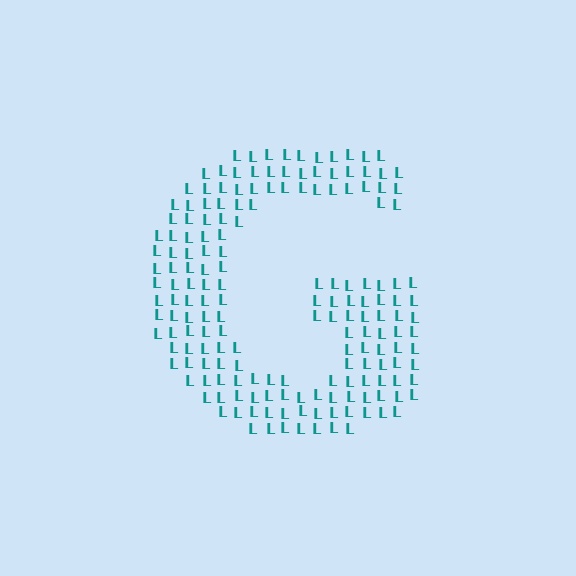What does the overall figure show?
The overall figure shows the letter G.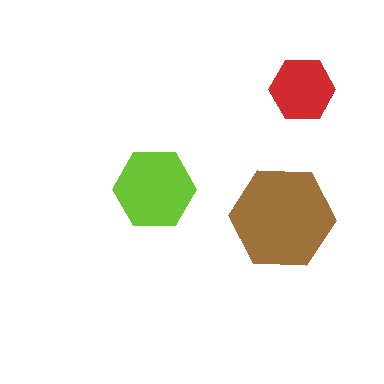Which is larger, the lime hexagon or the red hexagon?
The lime one.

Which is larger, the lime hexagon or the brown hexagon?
The brown one.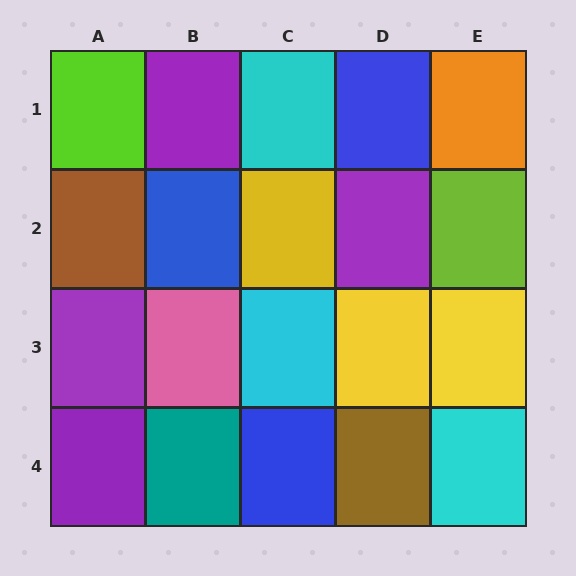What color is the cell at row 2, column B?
Blue.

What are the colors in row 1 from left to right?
Lime, purple, cyan, blue, orange.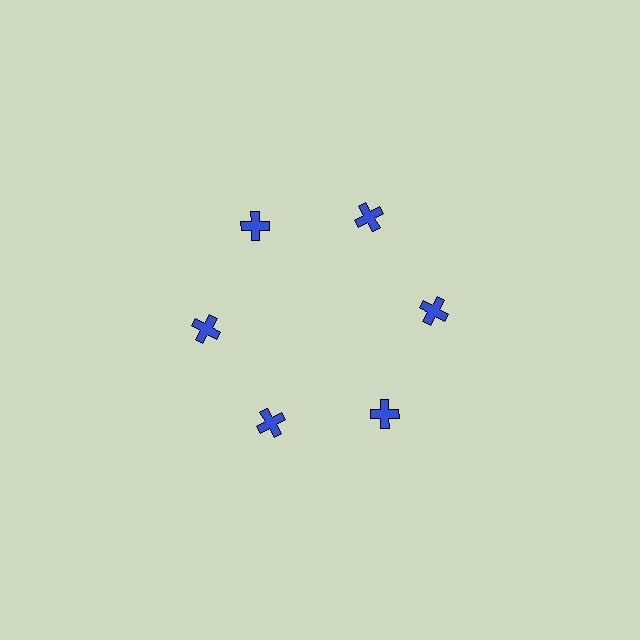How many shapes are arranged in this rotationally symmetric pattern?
There are 6 shapes, arranged in 6 groups of 1.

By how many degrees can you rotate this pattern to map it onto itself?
The pattern maps onto itself every 60 degrees of rotation.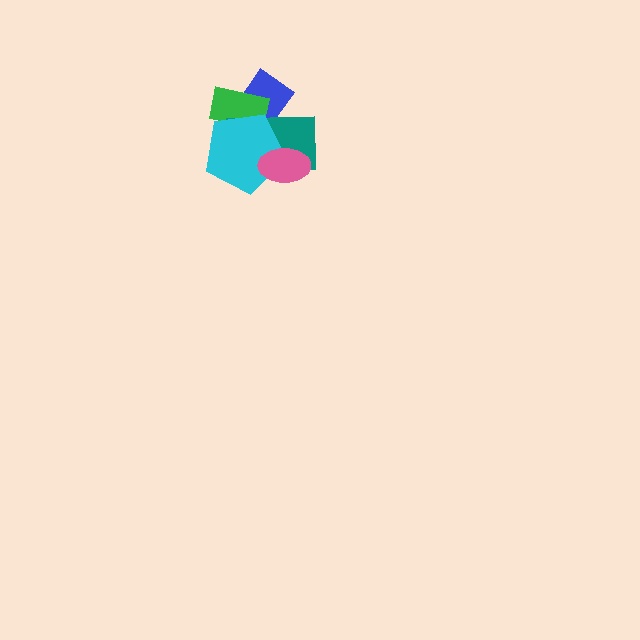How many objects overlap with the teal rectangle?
4 objects overlap with the teal rectangle.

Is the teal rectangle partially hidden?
Yes, it is partially covered by another shape.